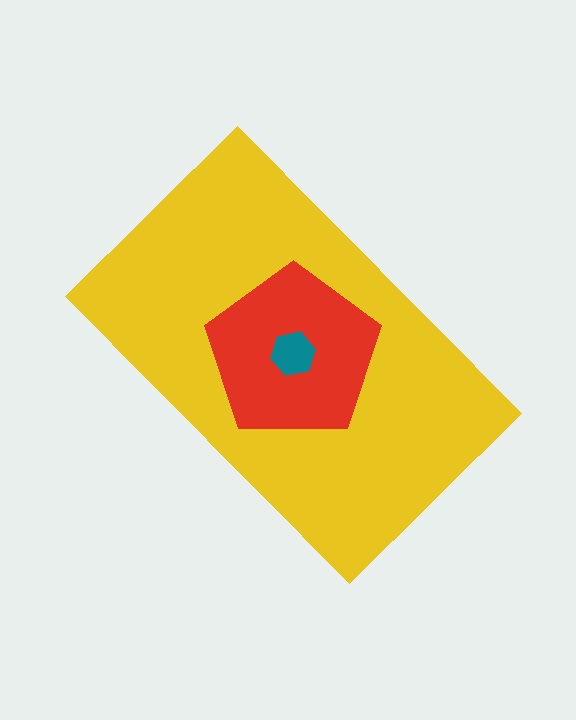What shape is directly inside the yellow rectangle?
The red pentagon.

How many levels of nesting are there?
3.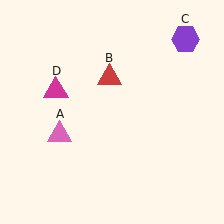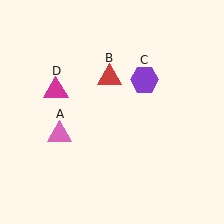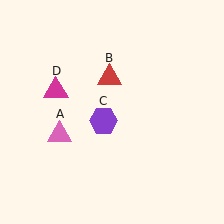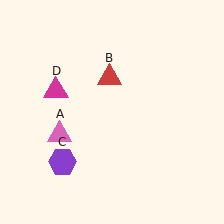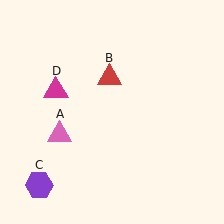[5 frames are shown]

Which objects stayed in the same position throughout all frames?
Pink triangle (object A) and red triangle (object B) and magenta triangle (object D) remained stationary.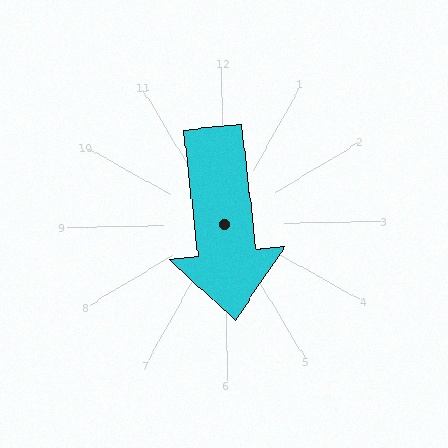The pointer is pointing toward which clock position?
Roughly 6 o'clock.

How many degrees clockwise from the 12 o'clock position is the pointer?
Approximately 175 degrees.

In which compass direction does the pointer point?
South.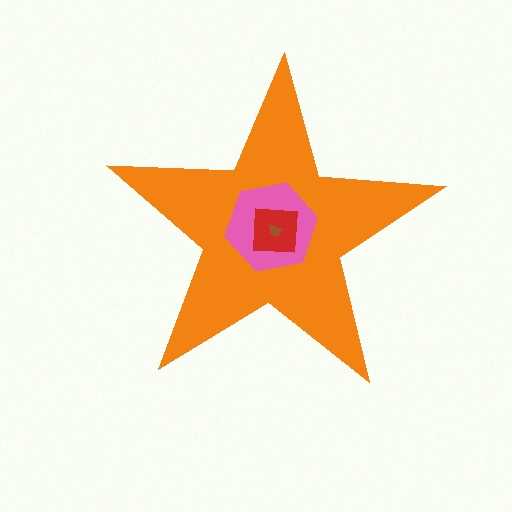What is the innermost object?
The brown trapezoid.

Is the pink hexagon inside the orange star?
Yes.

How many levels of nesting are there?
4.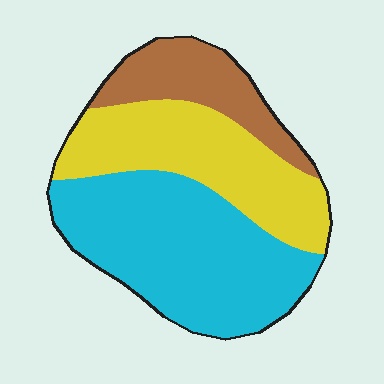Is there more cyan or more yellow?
Cyan.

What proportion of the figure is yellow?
Yellow covers around 35% of the figure.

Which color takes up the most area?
Cyan, at roughly 50%.